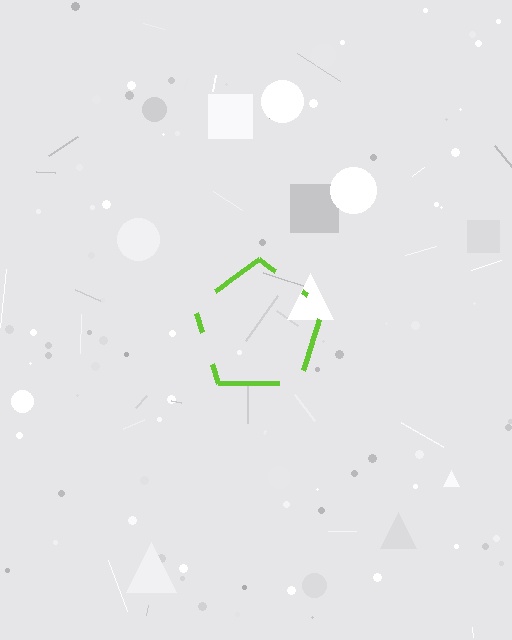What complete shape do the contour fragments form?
The contour fragments form a pentagon.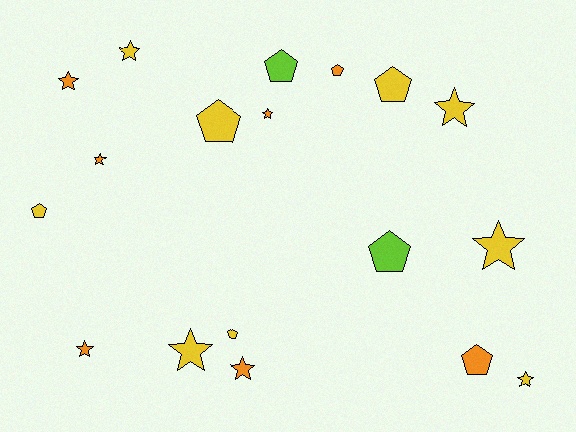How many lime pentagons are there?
There are 2 lime pentagons.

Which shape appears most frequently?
Star, with 10 objects.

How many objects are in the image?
There are 18 objects.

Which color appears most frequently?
Yellow, with 9 objects.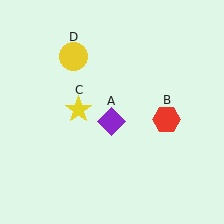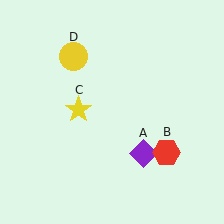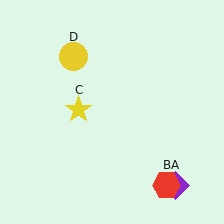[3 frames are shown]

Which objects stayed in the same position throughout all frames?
Yellow star (object C) and yellow circle (object D) remained stationary.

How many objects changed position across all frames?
2 objects changed position: purple diamond (object A), red hexagon (object B).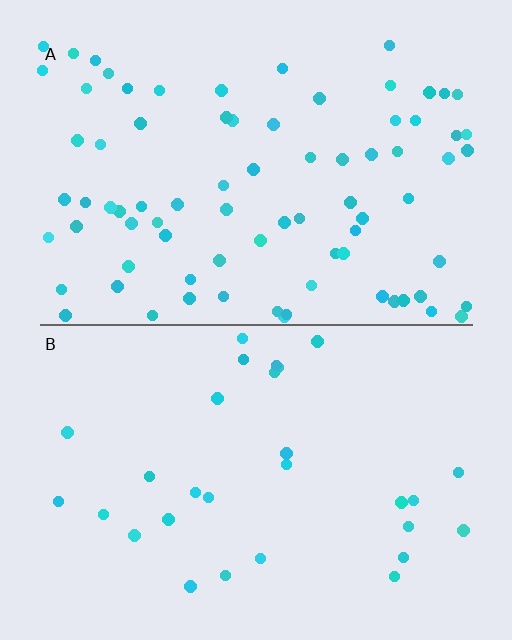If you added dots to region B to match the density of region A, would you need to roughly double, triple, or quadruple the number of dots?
Approximately triple.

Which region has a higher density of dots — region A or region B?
A (the top).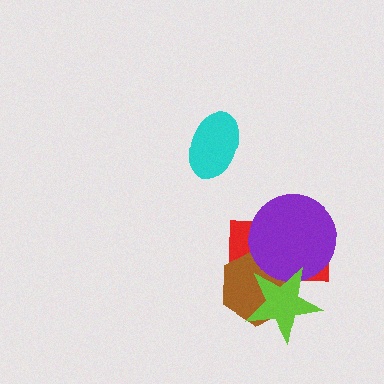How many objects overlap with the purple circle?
3 objects overlap with the purple circle.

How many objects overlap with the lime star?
3 objects overlap with the lime star.